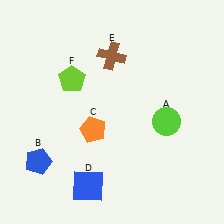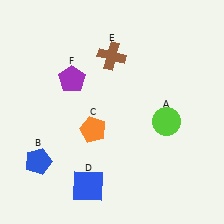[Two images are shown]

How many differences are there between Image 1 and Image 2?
There is 1 difference between the two images.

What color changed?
The pentagon (F) changed from lime in Image 1 to purple in Image 2.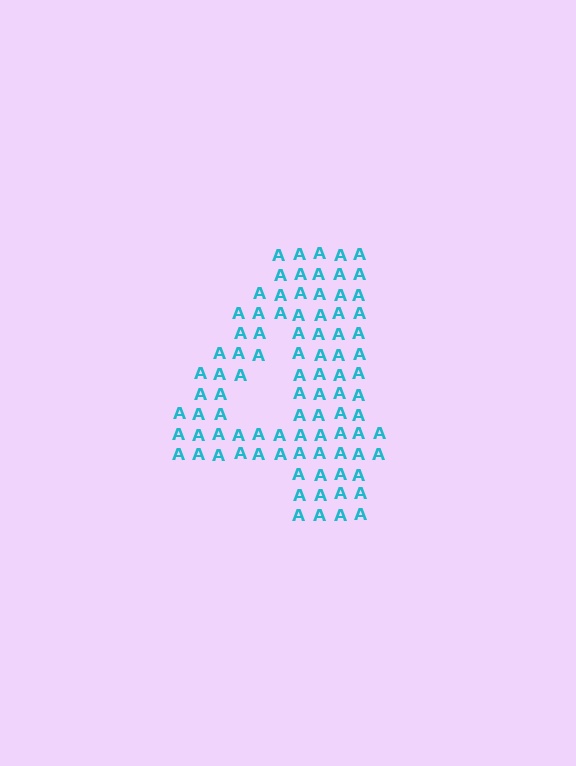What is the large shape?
The large shape is the digit 4.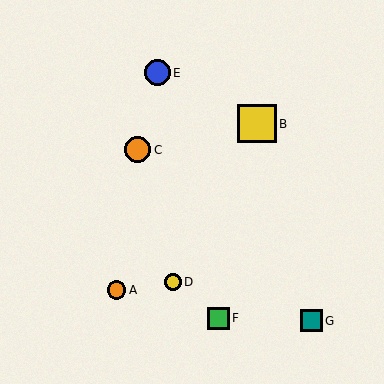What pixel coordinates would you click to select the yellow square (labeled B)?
Click at (257, 124) to select the yellow square B.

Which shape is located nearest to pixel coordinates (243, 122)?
The yellow square (labeled B) at (257, 124) is nearest to that location.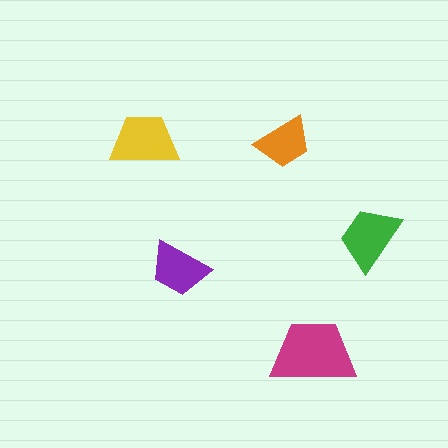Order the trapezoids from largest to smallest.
the magenta one, the yellow one, the green one, the purple one, the orange one.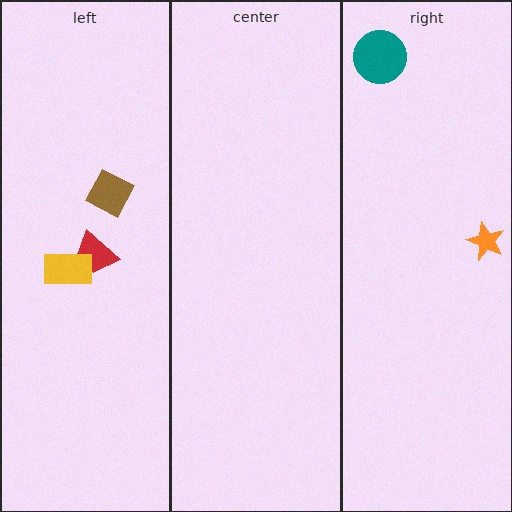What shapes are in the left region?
The red trapezoid, the yellow rectangle, the brown diamond.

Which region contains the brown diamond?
The left region.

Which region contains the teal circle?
The right region.